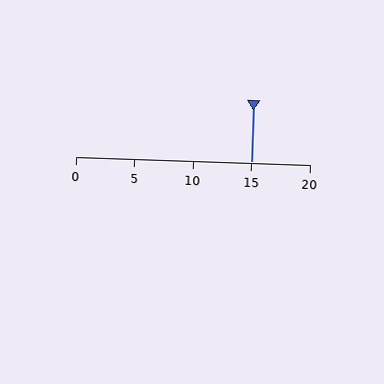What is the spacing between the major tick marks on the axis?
The major ticks are spaced 5 apart.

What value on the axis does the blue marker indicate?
The marker indicates approximately 15.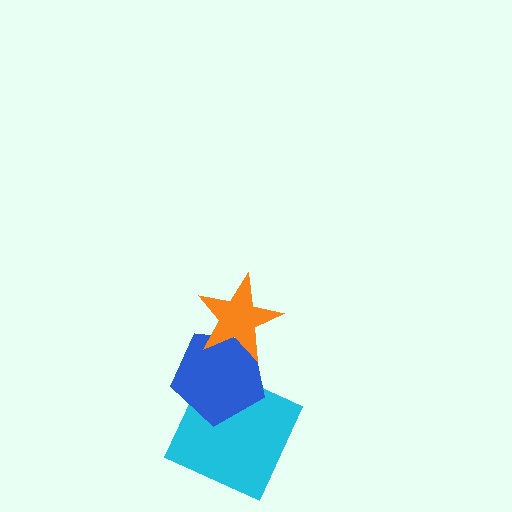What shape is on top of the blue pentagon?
The orange star is on top of the blue pentagon.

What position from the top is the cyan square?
The cyan square is 3rd from the top.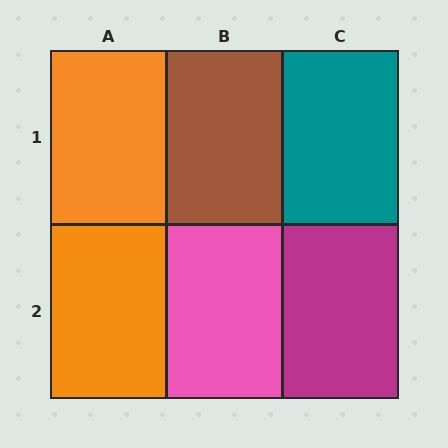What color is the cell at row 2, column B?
Pink.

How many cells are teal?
1 cell is teal.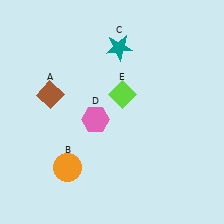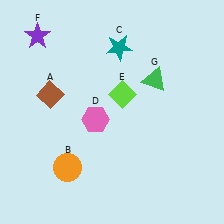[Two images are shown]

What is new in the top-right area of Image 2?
A green triangle (G) was added in the top-right area of Image 2.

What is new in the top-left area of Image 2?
A purple star (F) was added in the top-left area of Image 2.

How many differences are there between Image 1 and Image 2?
There are 2 differences between the two images.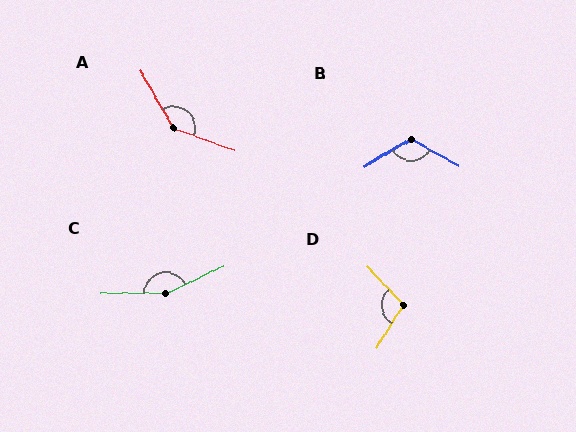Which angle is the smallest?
D, at approximately 105 degrees.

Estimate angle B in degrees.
Approximately 120 degrees.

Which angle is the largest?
C, at approximately 155 degrees.